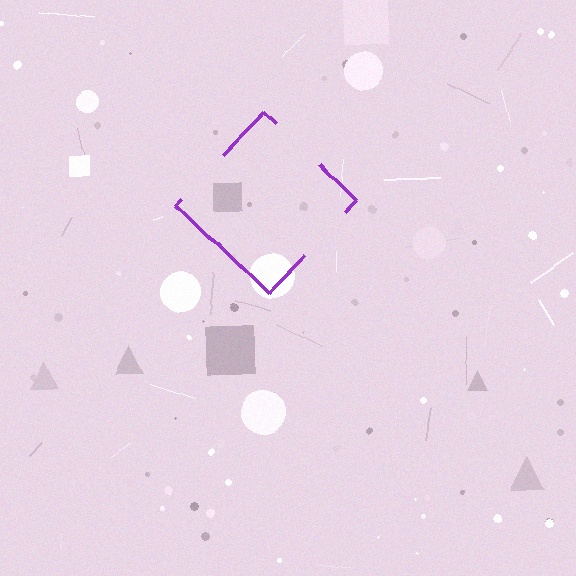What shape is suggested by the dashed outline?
The dashed outline suggests a diamond.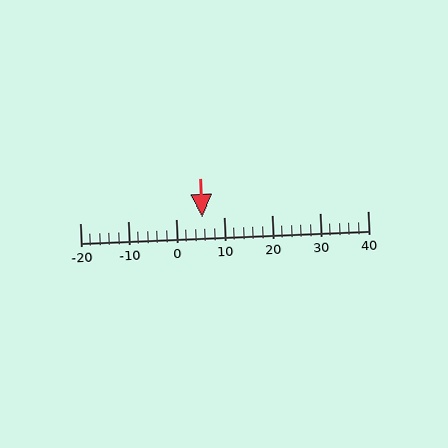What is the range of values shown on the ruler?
The ruler shows values from -20 to 40.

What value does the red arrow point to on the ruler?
The red arrow points to approximately 6.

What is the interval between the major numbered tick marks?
The major tick marks are spaced 10 units apart.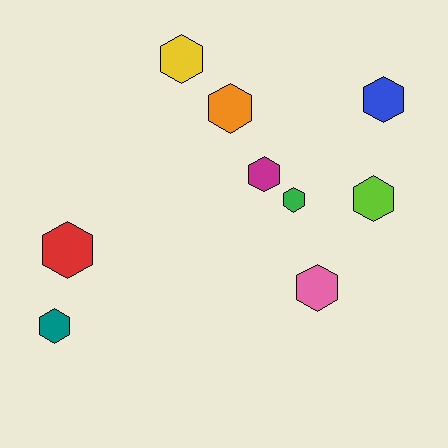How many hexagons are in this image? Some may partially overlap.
There are 9 hexagons.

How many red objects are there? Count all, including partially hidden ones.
There is 1 red object.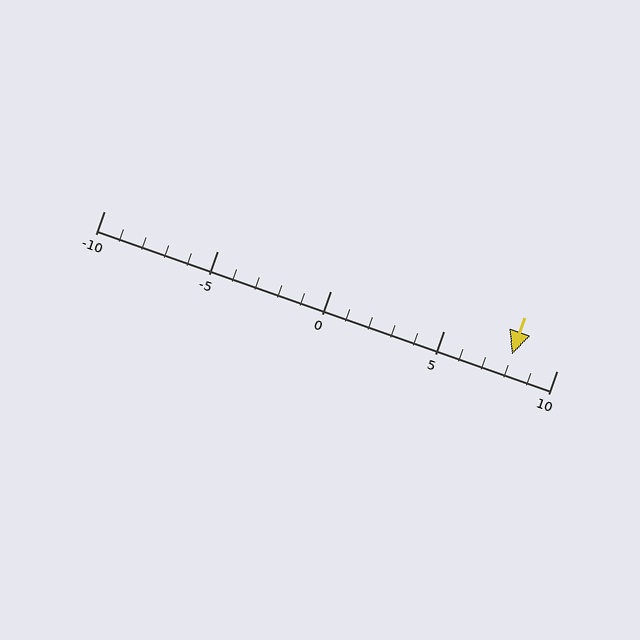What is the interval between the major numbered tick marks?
The major tick marks are spaced 5 units apart.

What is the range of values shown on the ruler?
The ruler shows values from -10 to 10.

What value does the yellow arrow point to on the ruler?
The yellow arrow points to approximately 8.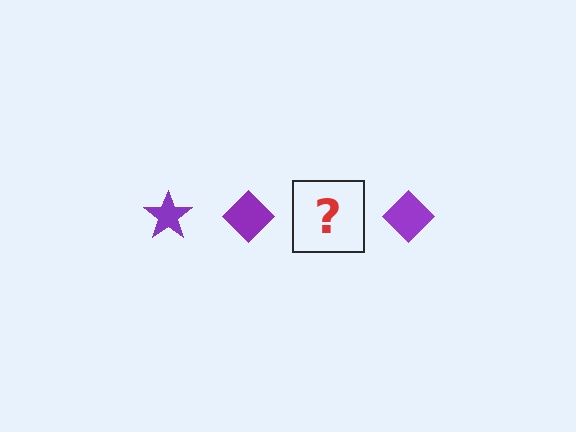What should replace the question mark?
The question mark should be replaced with a purple star.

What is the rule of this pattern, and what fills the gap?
The rule is that the pattern cycles through star, diamond shapes in purple. The gap should be filled with a purple star.